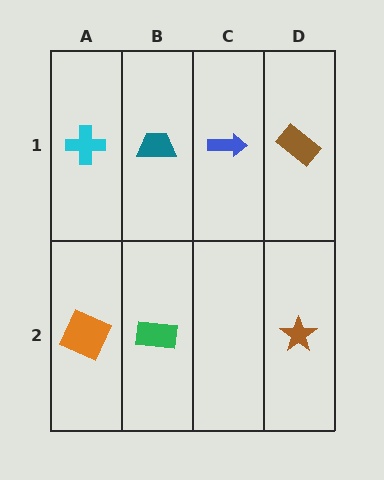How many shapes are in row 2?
3 shapes.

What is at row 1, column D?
A brown rectangle.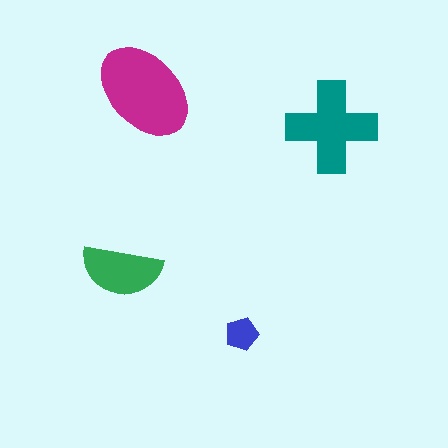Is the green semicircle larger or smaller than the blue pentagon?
Larger.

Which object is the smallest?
The blue pentagon.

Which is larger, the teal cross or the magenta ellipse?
The magenta ellipse.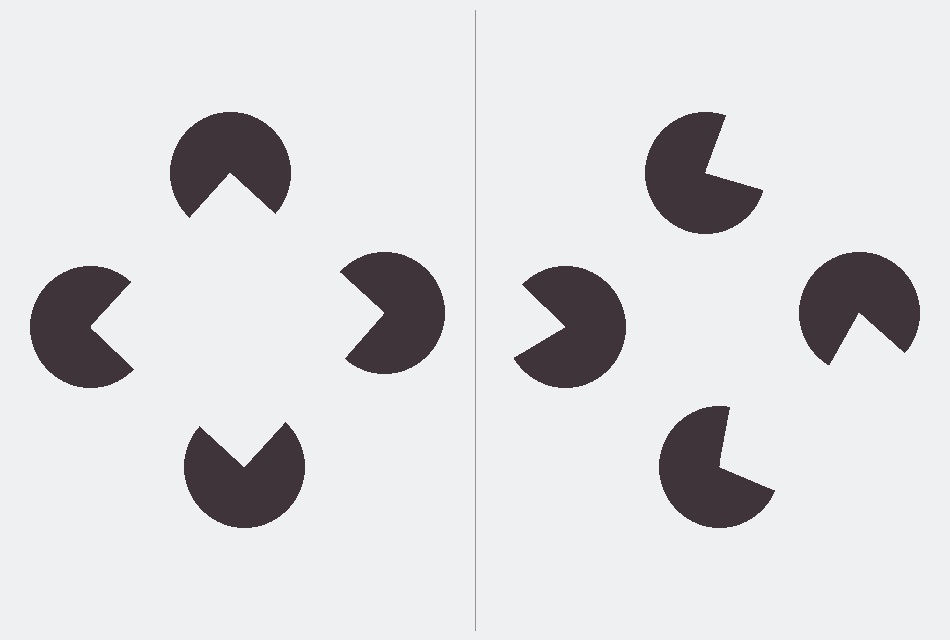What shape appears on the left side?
An illusory square.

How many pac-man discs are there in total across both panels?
8 — 4 on each side.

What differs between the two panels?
The pac-man discs are positioned identically on both sides; only the wedge orientations differ. On the left they align to a square; on the right they are misaligned.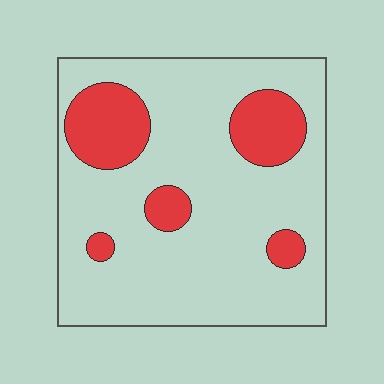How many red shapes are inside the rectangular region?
5.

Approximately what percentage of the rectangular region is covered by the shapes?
Approximately 20%.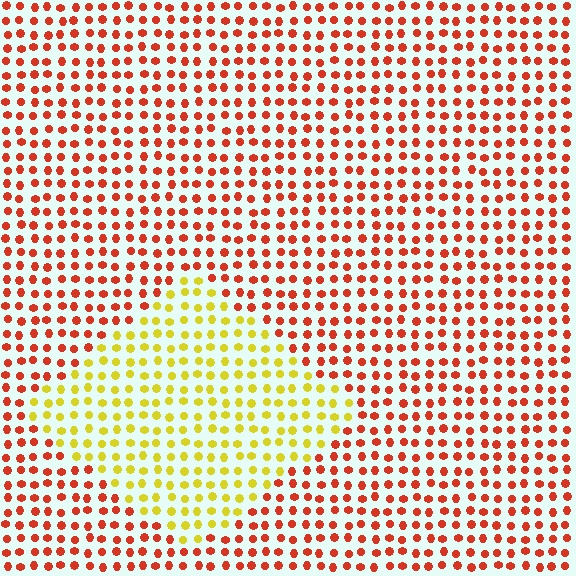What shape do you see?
I see a diamond.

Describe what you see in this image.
The image is filled with small red elements in a uniform arrangement. A diamond-shaped region is visible where the elements are tinted to a slightly different hue, forming a subtle color boundary.